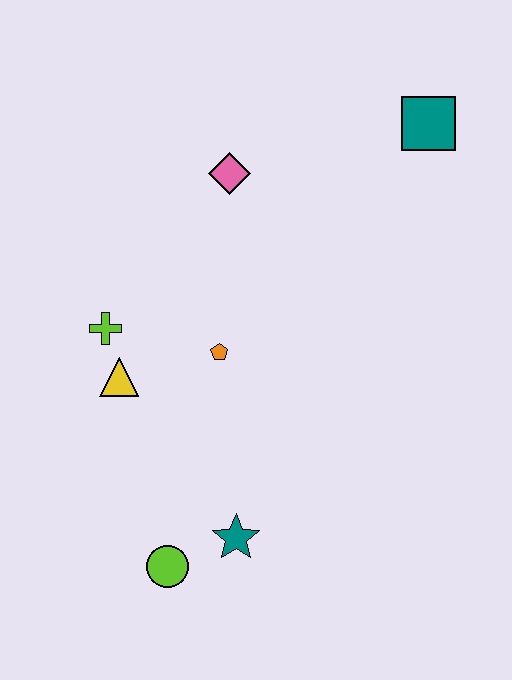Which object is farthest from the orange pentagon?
The teal square is farthest from the orange pentagon.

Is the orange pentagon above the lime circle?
Yes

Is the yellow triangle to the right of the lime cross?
Yes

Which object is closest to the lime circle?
The teal star is closest to the lime circle.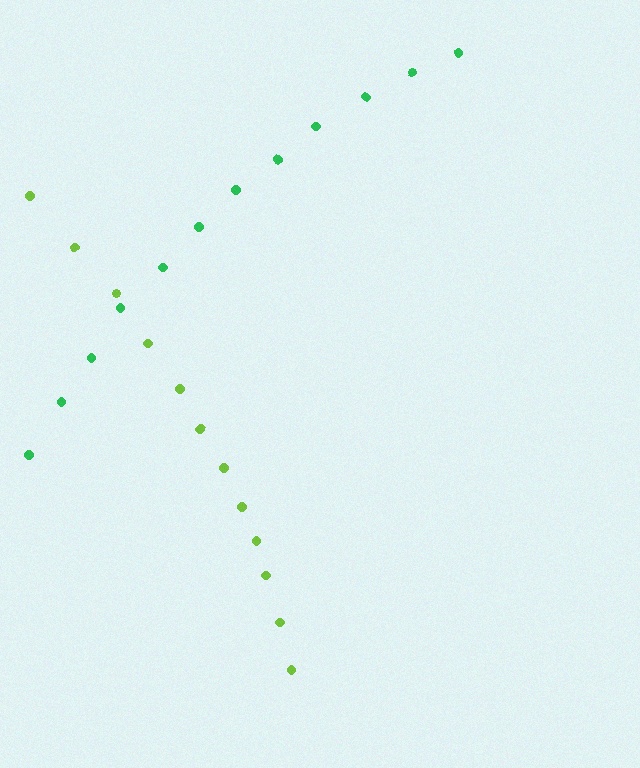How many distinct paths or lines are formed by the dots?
There are 2 distinct paths.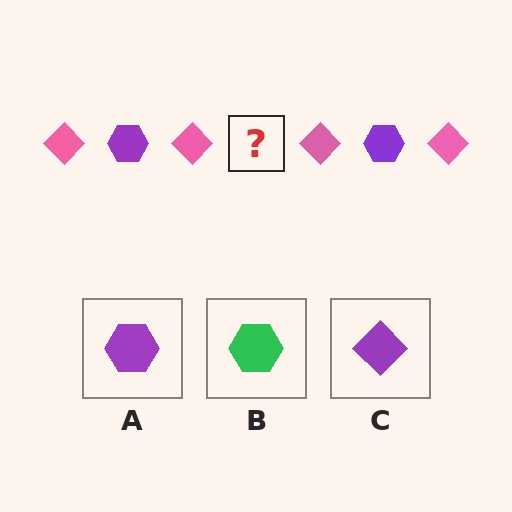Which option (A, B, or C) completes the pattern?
A.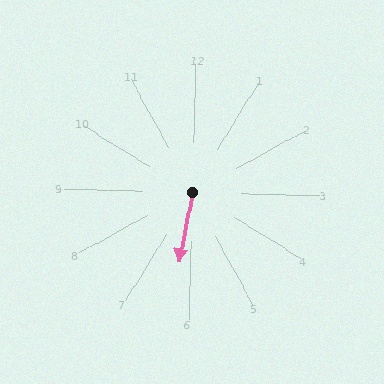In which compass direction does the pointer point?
South.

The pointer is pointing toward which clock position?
Roughly 6 o'clock.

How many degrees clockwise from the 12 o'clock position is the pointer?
Approximately 189 degrees.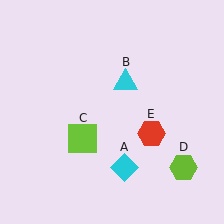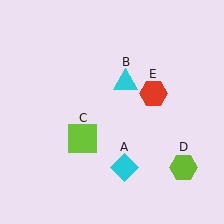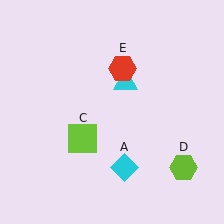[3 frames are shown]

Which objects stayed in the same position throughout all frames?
Cyan diamond (object A) and cyan triangle (object B) and lime square (object C) and lime hexagon (object D) remained stationary.